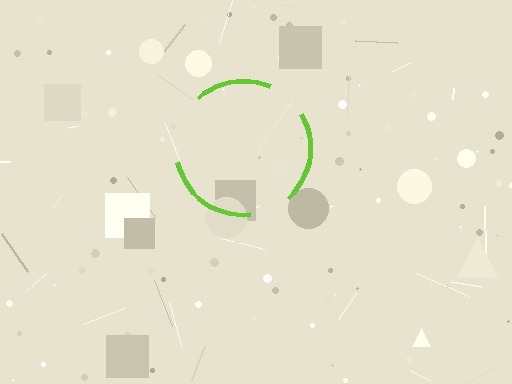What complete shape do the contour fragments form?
The contour fragments form a circle.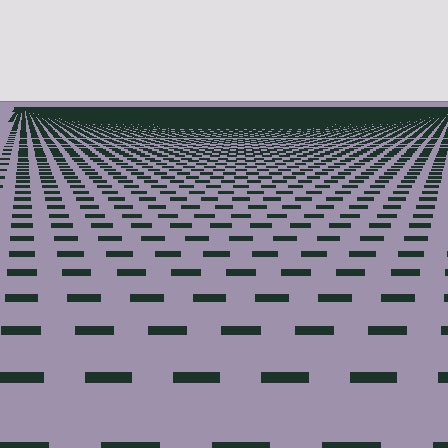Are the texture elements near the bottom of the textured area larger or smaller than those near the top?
Larger. Near the bottom, elements are closer to the viewer and appear at a bigger on-screen size.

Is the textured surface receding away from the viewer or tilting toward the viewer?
The surface is receding away from the viewer. Texture elements get smaller and denser toward the top.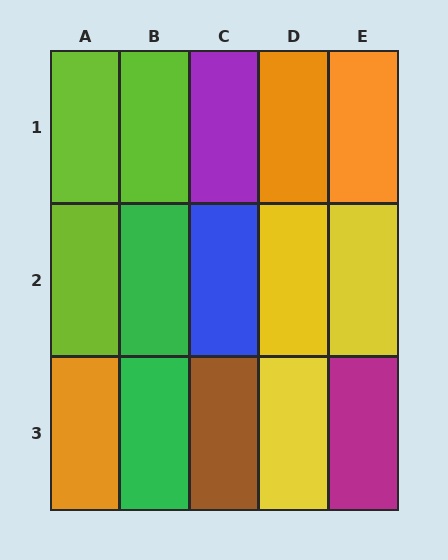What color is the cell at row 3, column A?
Orange.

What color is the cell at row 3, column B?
Green.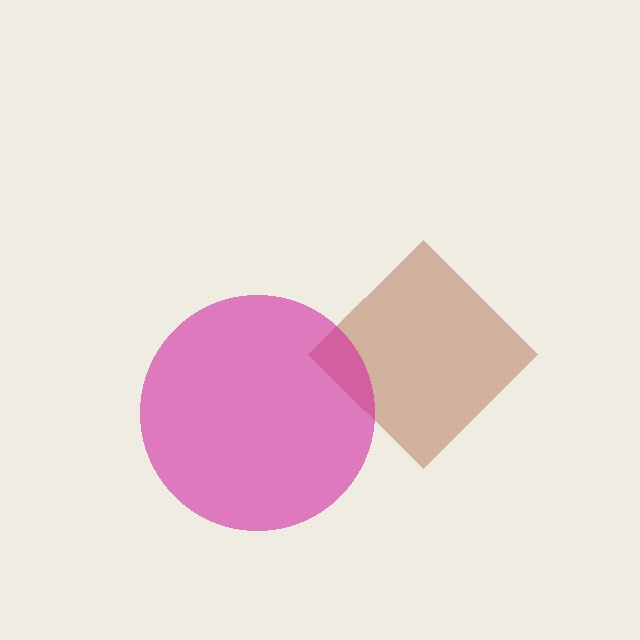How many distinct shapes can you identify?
There are 2 distinct shapes: a brown diamond, a magenta circle.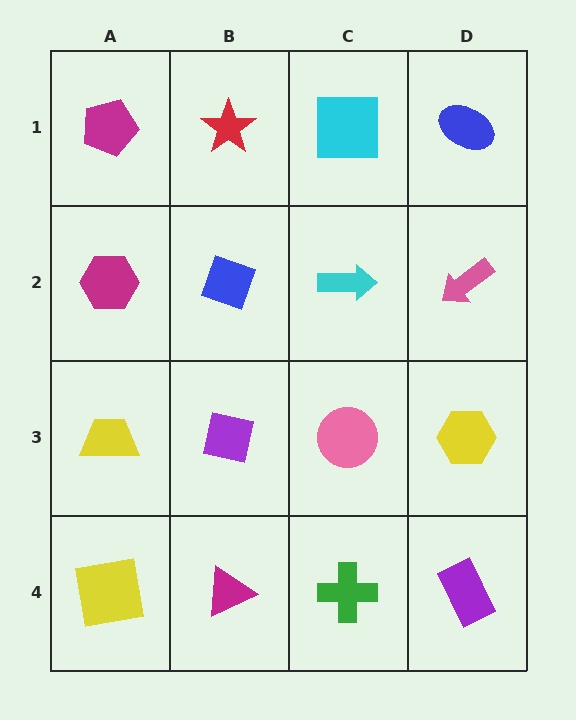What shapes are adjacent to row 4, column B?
A purple square (row 3, column B), a yellow square (row 4, column A), a green cross (row 4, column C).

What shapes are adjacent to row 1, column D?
A pink arrow (row 2, column D), a cyan square (row 1, column C).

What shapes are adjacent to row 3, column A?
A magenta hexagon (row 2, column A), a yellow square (row 4, column A), a purple square (row 3, column B).